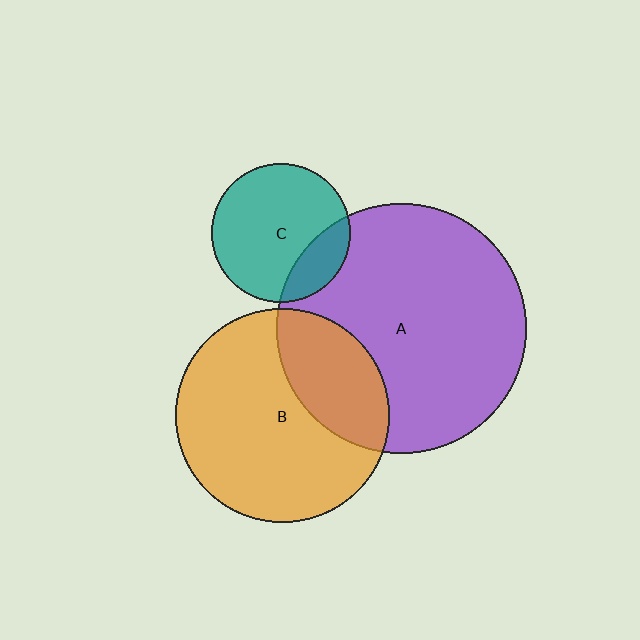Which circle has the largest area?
Circle A (purple).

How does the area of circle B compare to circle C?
Approximately 2.4 times.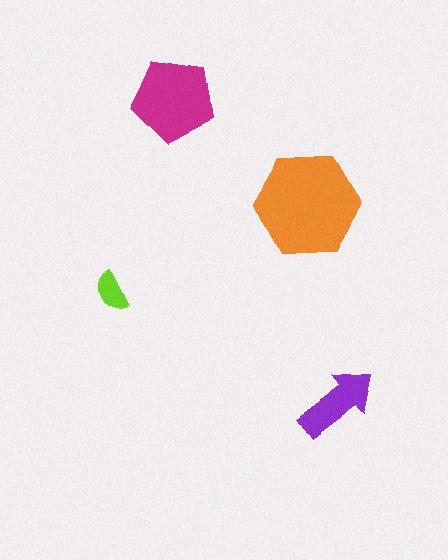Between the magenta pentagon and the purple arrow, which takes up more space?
The magenta pentagon.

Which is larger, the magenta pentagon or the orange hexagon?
The orange hexagon.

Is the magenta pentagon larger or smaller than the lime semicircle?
Larger.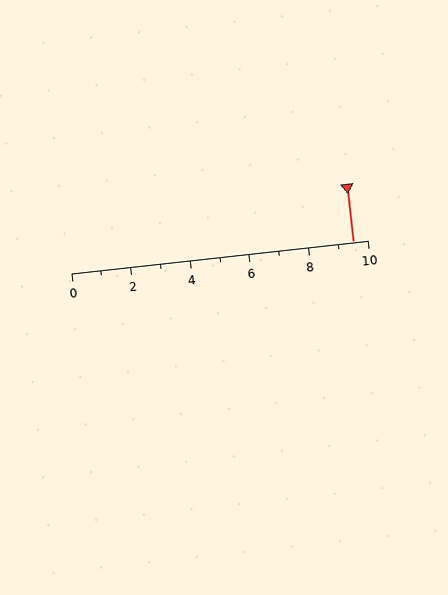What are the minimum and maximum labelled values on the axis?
The axis runs from 0 to 10.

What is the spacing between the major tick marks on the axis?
The major ticks are spaced 2 apart.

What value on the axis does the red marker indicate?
The marker indicates approximately 9.5.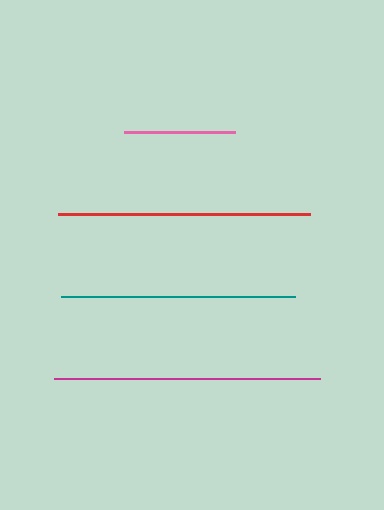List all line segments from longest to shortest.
From longest to shortest: magenta, red, teal, pink.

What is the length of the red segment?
The red segment is approximately 252 pixels long.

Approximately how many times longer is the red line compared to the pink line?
The red line is approximately 2.3 times the length of the pink line.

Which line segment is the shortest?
The pink line is the shortest at approximately 111 pixels.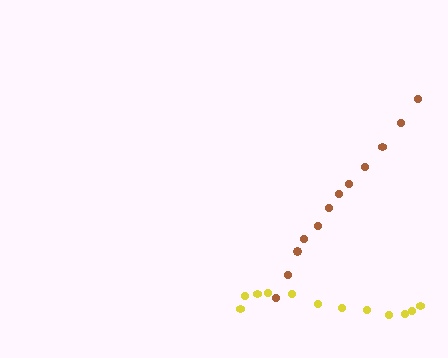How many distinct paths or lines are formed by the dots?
There are 2 distinct paths.